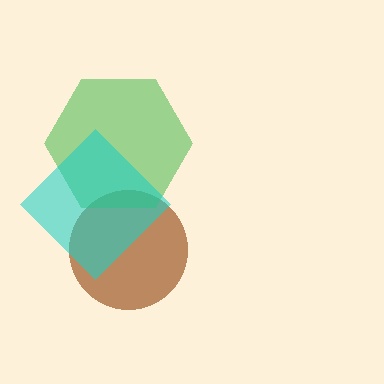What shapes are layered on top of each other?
The layered shapes are: a brown circle, a green hexagon, a cyan diamond.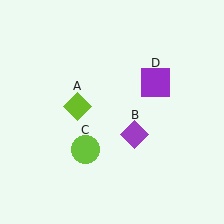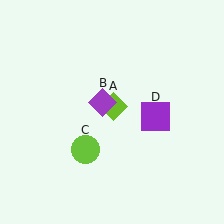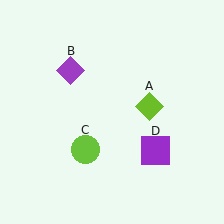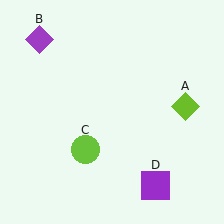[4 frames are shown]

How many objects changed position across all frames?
3 objects changed position: lime diamond (object A), purple diamond (object B), purple square (object D).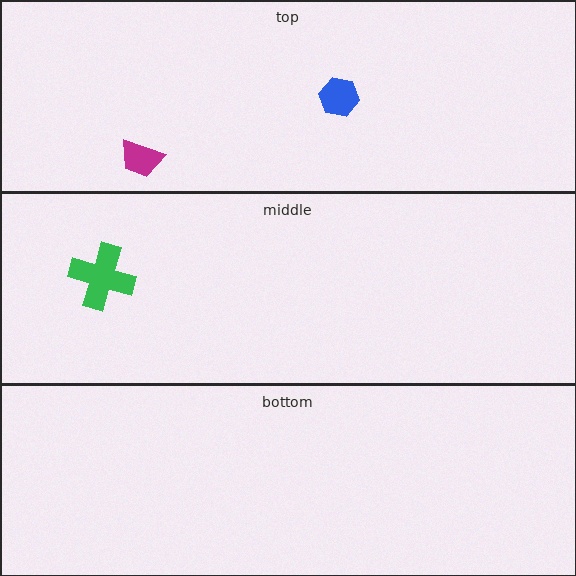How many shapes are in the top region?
2.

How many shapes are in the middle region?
1.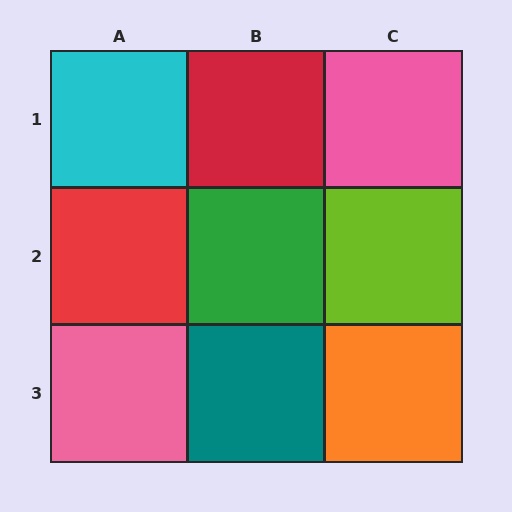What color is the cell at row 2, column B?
Green.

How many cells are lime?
1 cell is lime.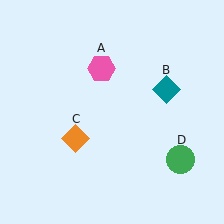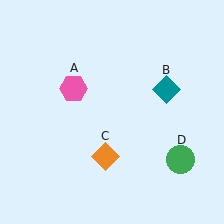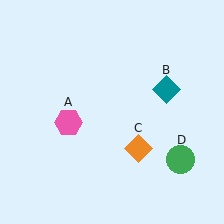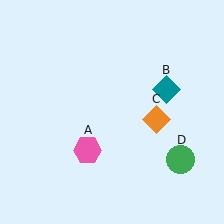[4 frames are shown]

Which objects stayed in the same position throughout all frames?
Teal diamond (object B) and green circle (object D) remained stationary.